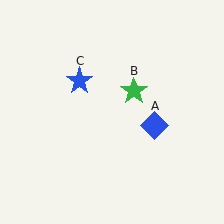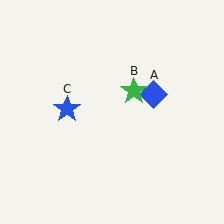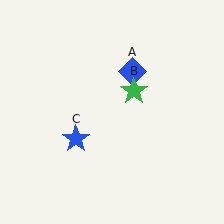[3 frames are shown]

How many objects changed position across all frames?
2 objects changed position: blue diamond (object A), blue star (object C).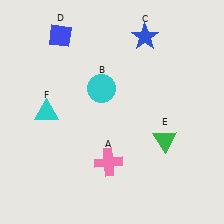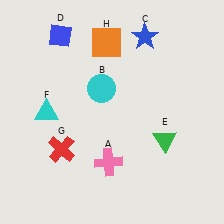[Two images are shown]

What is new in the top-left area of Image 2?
An orange square (H) was added in the top-left area of Image 2.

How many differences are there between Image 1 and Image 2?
There are 2 differences between the two images.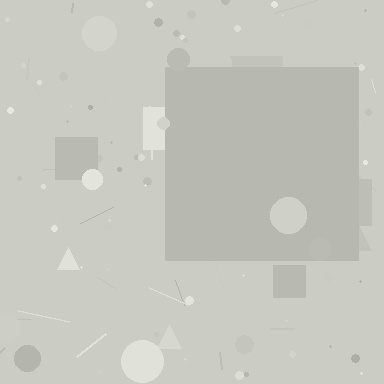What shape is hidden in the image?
A square is hidden in the image.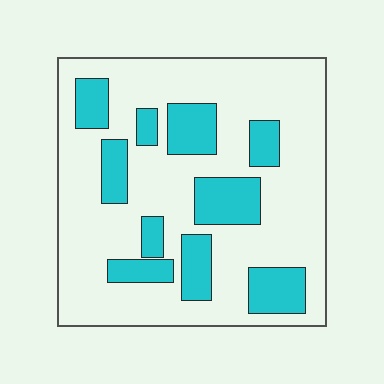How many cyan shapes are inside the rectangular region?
10.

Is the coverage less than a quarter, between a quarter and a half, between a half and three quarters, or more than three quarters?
Between a quarter and a half.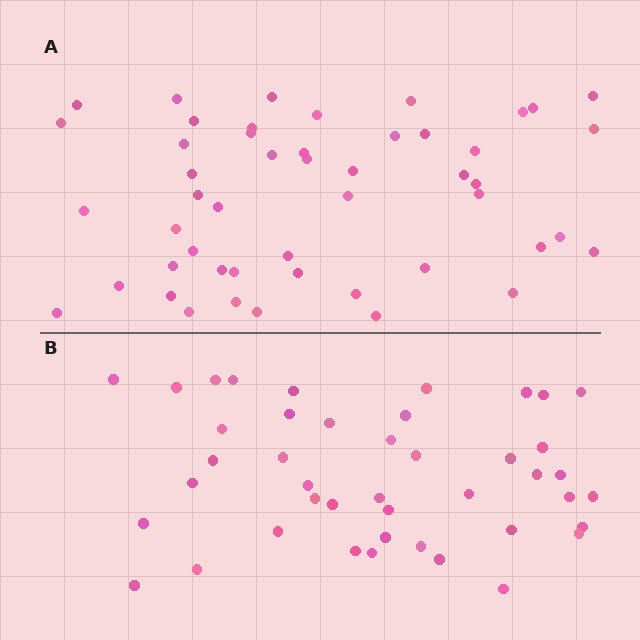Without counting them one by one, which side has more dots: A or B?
Region A (the top region) has more dots.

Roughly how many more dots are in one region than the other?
Region A has about 6 more dots than region B.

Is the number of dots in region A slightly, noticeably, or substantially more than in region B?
Region A has only slightly more — the two regions are fairly close. The ratio is roughly 1.1 to 1.